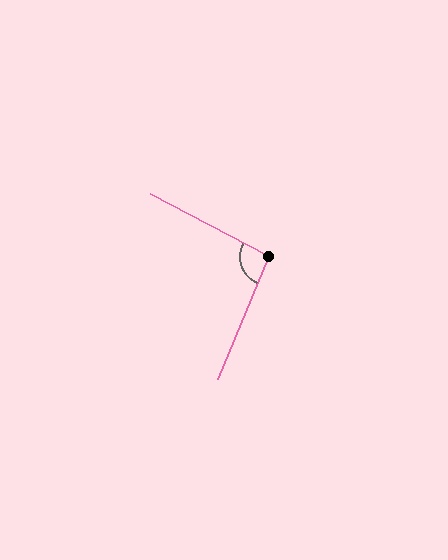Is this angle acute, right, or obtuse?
It is obtuse.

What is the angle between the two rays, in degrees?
Approximately 95 degrees.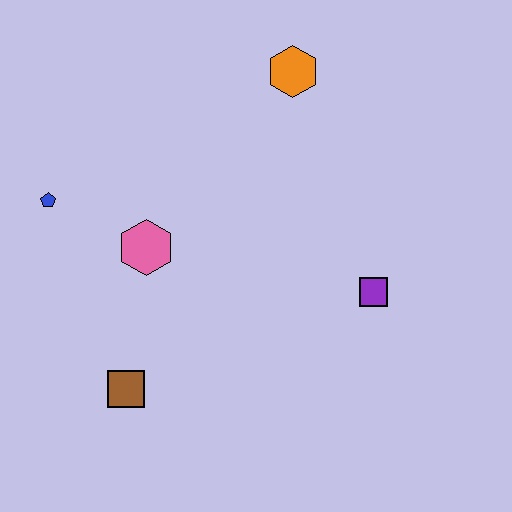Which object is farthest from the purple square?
The blue pentagon is farthest from the purple square.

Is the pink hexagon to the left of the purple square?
Yes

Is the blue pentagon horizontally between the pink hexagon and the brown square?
No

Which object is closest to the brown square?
The pink hexagon is closest to the brown square.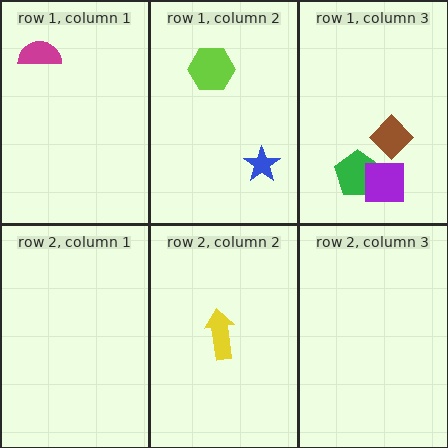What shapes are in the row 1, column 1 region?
The magenta semicircle.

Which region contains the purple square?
The row 1, column 3 region.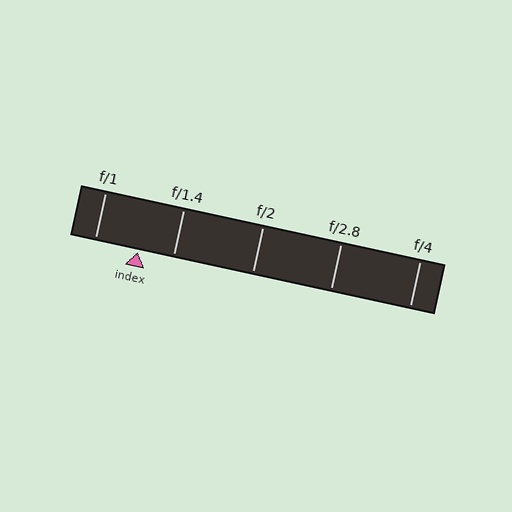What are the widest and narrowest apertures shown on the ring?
The widest aperture shown is f/1 and the narrowest is f/4.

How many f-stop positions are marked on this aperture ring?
There are 5 f-stop positions marked.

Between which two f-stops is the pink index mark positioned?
The index mark is between f/1 and f/1.4.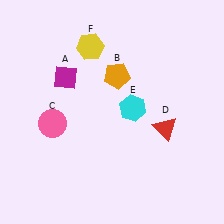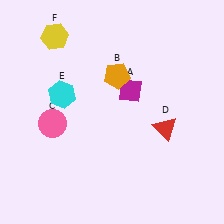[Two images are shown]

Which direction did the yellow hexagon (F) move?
The yellow hexagon (F) moved left.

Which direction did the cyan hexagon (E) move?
The cyan hexagon (E) moved left.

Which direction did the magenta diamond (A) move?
The magenta diamond (A) moved right.